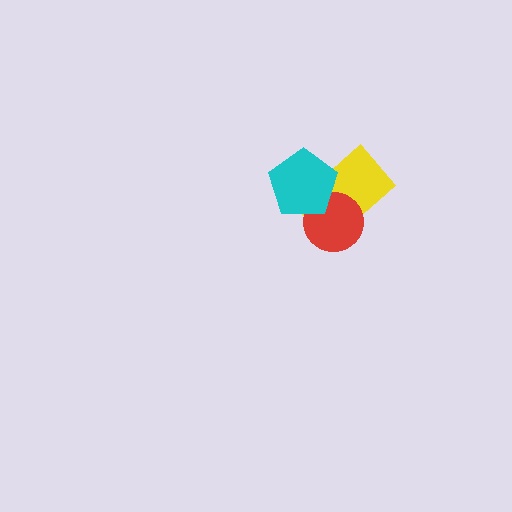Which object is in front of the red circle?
The cyan pentagon is in front of the red circle.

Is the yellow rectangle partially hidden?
Yes, it is partially covered by another shape.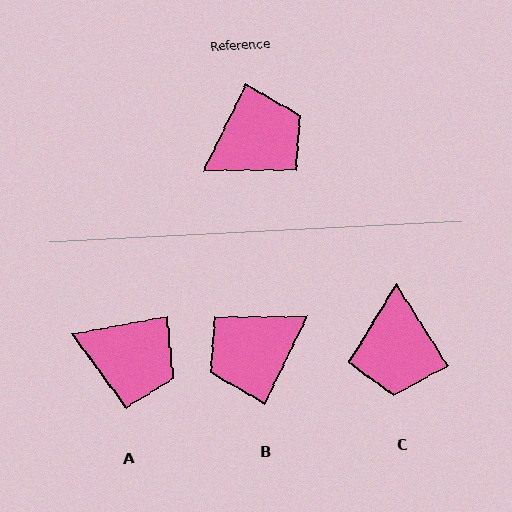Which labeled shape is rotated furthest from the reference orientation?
B, about 180 degrees away.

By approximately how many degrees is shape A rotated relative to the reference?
Approximately 54 degrees clockwise.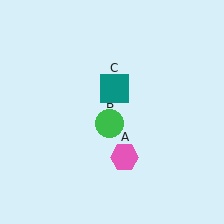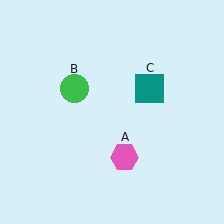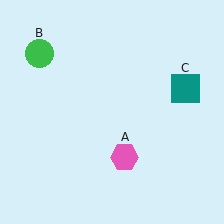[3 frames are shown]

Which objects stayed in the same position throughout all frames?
Pink hexagon (object A) remained stationary.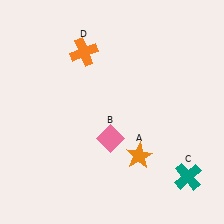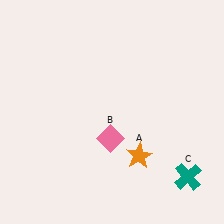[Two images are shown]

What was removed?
The orange cross (D) was removed in Image 2.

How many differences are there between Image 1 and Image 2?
There is 1 difference between the two images.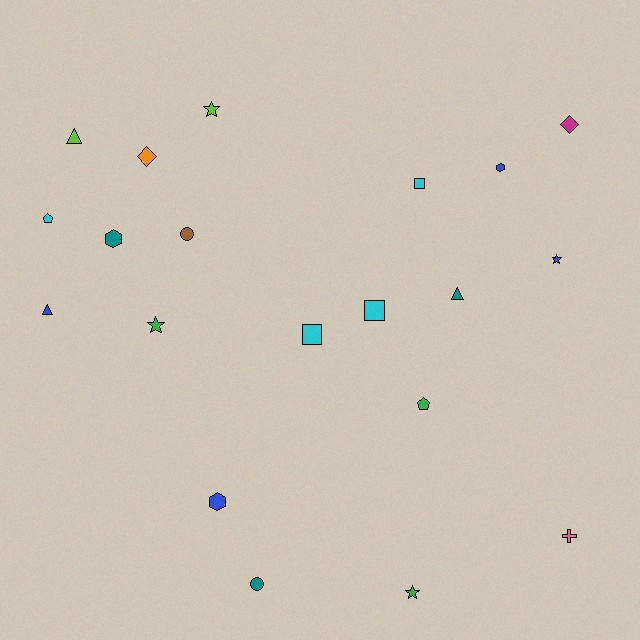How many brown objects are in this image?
There is 1 brown object.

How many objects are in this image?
There are 20 objects.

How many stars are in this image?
There are 4 stars.